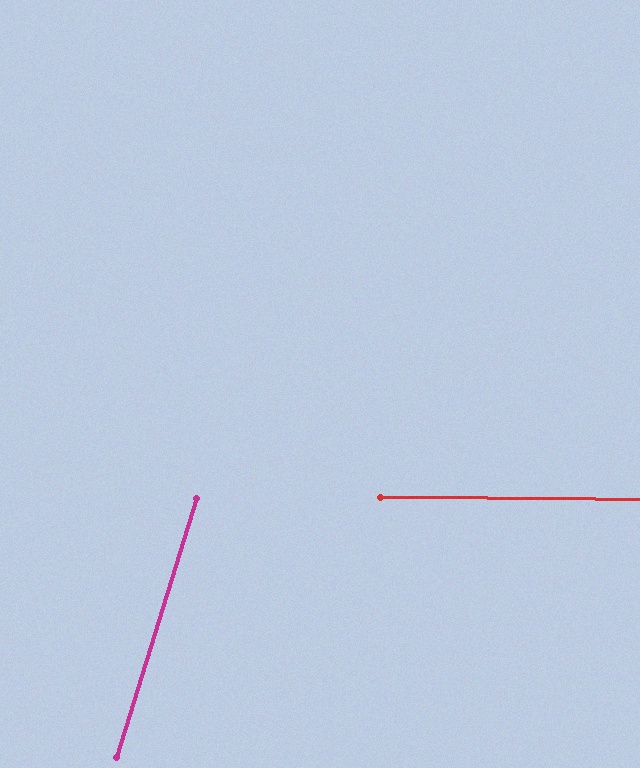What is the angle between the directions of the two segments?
Approximately 74 degrees.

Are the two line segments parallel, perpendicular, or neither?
Neither parallel nor perpendicular — they differ by about 74°.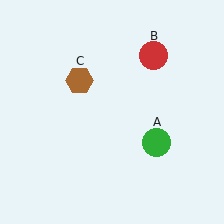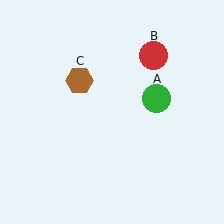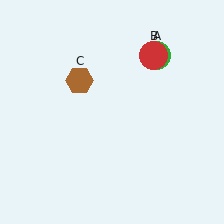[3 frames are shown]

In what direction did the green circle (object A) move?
The green circle (object A) moved up.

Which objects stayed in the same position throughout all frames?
Red circle (object B) and brown hexagon (object C) remained stationary.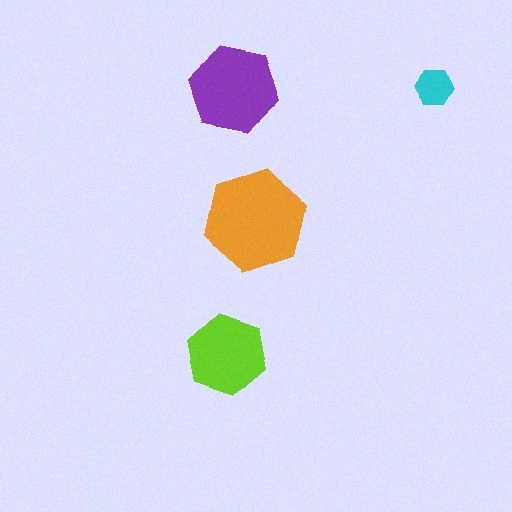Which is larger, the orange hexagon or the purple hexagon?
The orange one.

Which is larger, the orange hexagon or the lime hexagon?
The orange one.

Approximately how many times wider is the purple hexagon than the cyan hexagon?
About 2.5 times wider.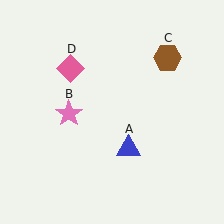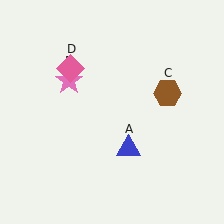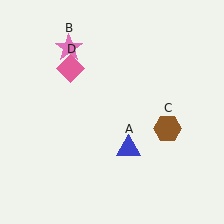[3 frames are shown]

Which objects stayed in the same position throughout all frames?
Blue triangle (object A) and pink diamond (object D) remained stationary.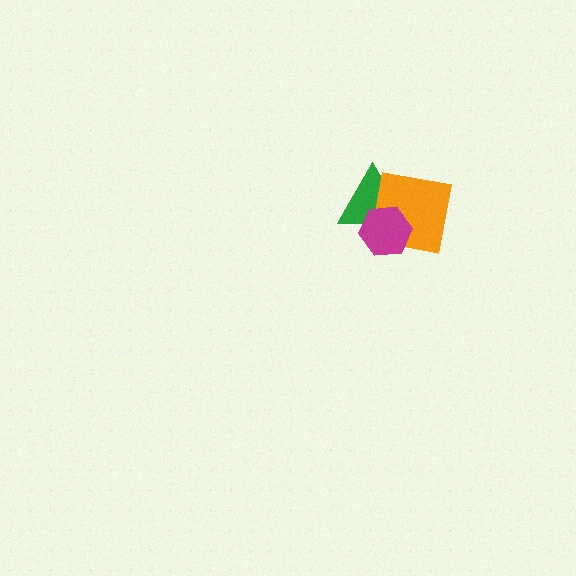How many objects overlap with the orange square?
2 objects overlap with the orange square.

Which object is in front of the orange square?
The magenta hexagon is in front of the orange square.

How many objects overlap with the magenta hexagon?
2 objects overlap with the magenta hexagon.